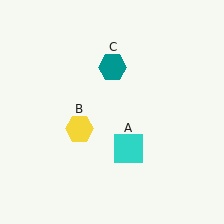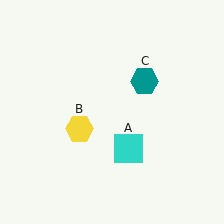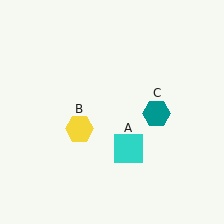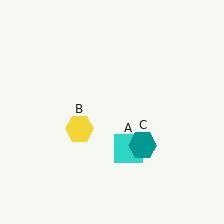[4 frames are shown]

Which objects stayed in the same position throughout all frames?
Cyan square (object A) and yellow hexagon (object B) remained stationary.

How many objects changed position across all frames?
1 object changed position: teal hexagon (object C).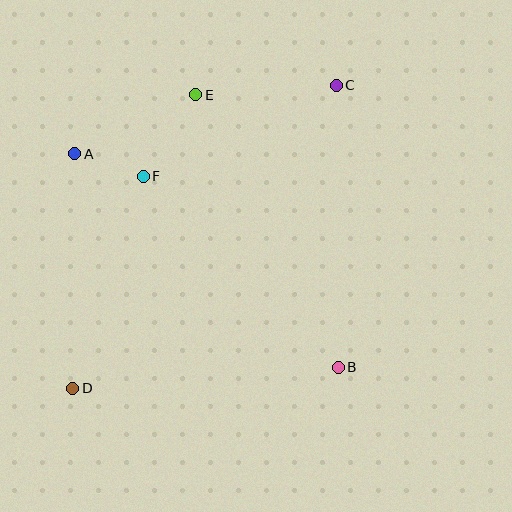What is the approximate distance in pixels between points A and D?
The distance between A and D is approximately 235 pixels.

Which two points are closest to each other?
Points A and F are closest to each other.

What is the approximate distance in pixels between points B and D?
The distance between B and D is approximately 267 pixels.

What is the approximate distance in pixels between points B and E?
The distance between B and E is approximately 308 pixels.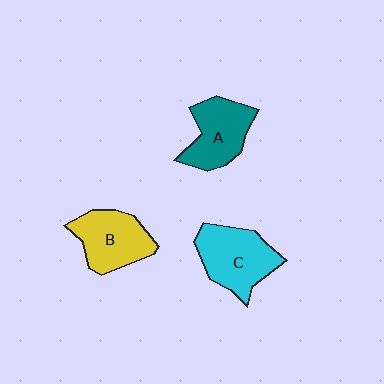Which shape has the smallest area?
Shape A (teal).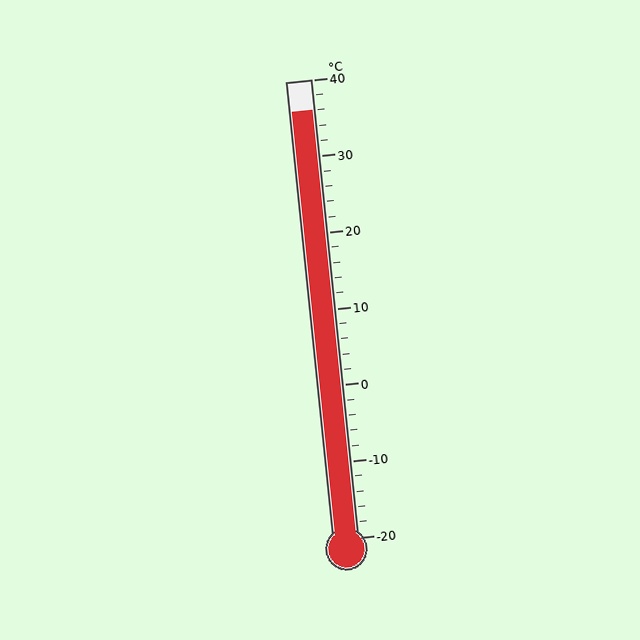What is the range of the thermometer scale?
The thermometer scale ranges from -20°C to 40°C.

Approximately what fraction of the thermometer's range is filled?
The thermometer is filled to approximately 95% of its range.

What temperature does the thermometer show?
The thermometer shows approximately 36°C.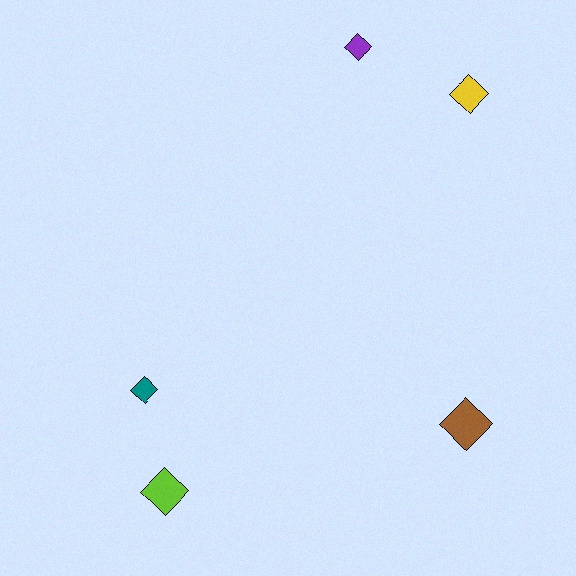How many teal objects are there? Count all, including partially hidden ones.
There is 1 teal object.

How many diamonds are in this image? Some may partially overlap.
There are 5 diamonds.